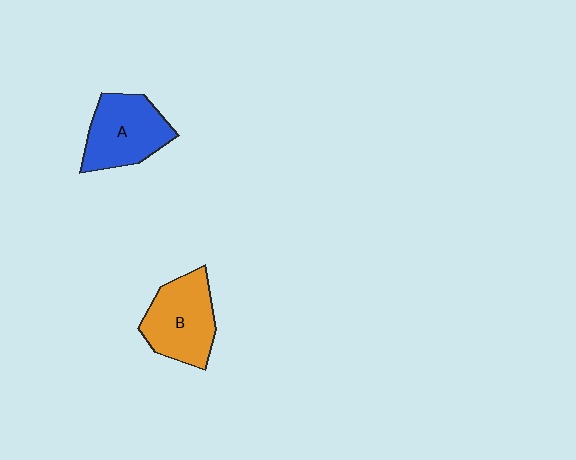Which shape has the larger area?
Shape B (orange).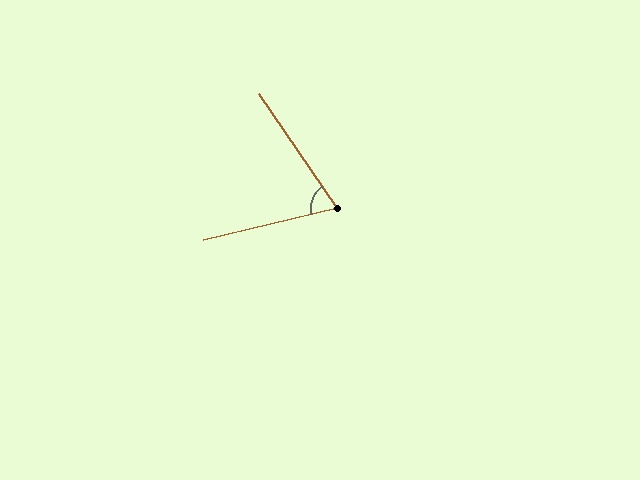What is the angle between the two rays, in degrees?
Approximately 69 degrees.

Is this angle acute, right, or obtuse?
It is acute.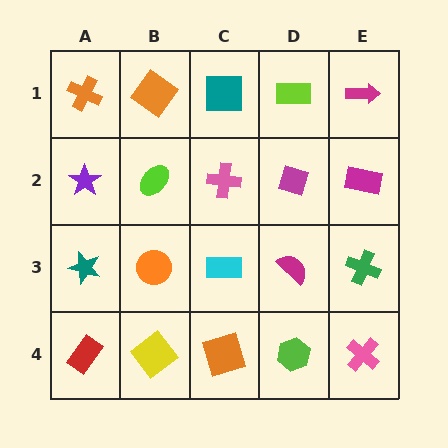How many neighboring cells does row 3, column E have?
3.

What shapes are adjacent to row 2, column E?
A magenta arrow (row 1, column E), a green cross (row 3, column E), a magenta diamond (row 2, column D).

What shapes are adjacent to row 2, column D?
A lime rectangle (row 1, column D), a magenta semicircle (row 3, column D), a pink cross (row 2, column C), a magenta rectangle (row 2, column E).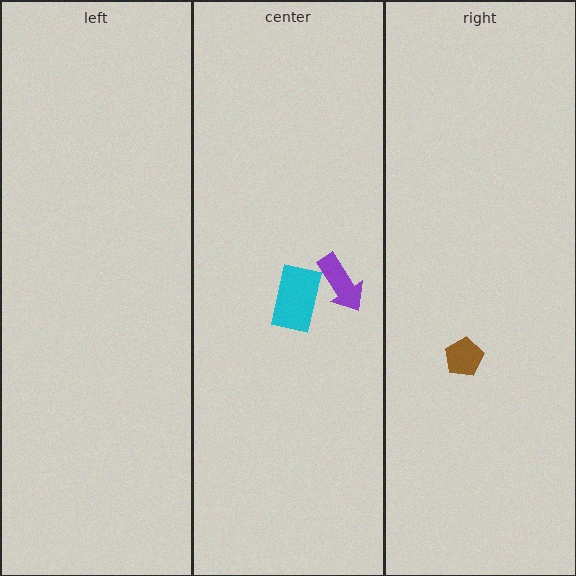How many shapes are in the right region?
1.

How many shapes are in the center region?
2.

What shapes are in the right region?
The brown pentagon.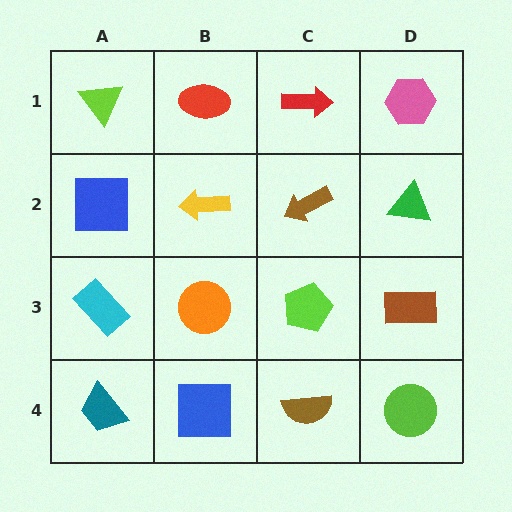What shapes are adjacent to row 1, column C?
A brown arrow (row 2, column C), a red ellipse (row 1, column B), a pink hexagon (row 1, column D).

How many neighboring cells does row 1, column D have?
2.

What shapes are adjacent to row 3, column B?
A yellow arrow (row 2, column B), a blue square (row 4, column B), a cyan rectangle (row 3, column A), a lime pentagon (row 3, column C).